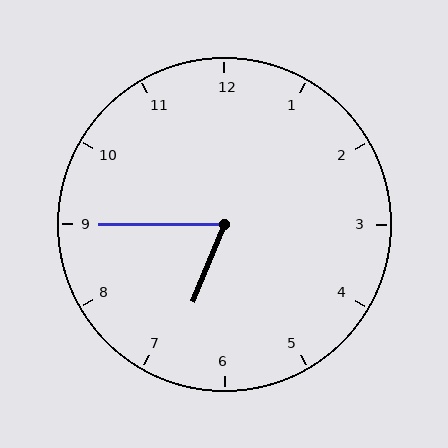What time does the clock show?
6:45.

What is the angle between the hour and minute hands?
Approximately 68 degrees.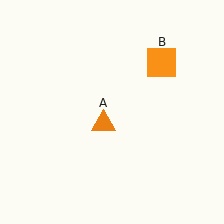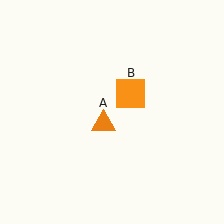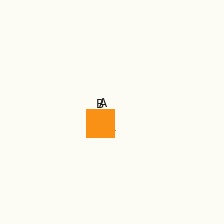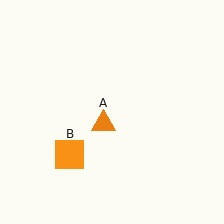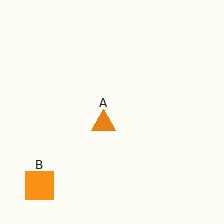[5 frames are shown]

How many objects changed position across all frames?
1 object changed position: orange square (object B).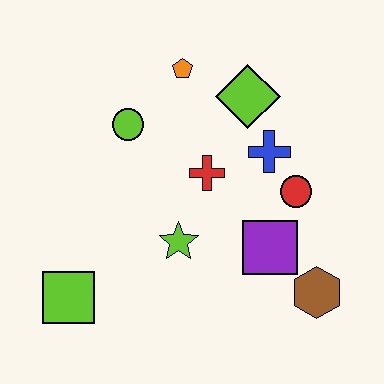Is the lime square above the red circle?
No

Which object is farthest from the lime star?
The orange pentagon is farthest from the lime star.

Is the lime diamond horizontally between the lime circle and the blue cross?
Yes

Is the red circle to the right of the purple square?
Yes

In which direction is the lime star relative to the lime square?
The lime star is to the right of the lime square.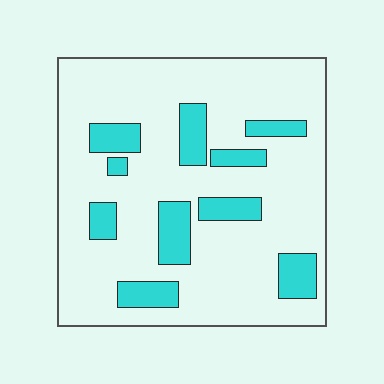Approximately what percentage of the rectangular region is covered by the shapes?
Approximately 20%.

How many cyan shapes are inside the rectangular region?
10.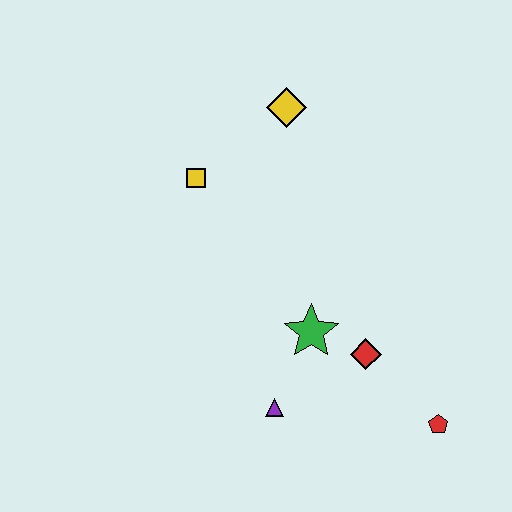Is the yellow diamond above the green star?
Yes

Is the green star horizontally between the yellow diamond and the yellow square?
No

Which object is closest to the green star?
The red diamond is closest to the green star.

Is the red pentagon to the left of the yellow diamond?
No